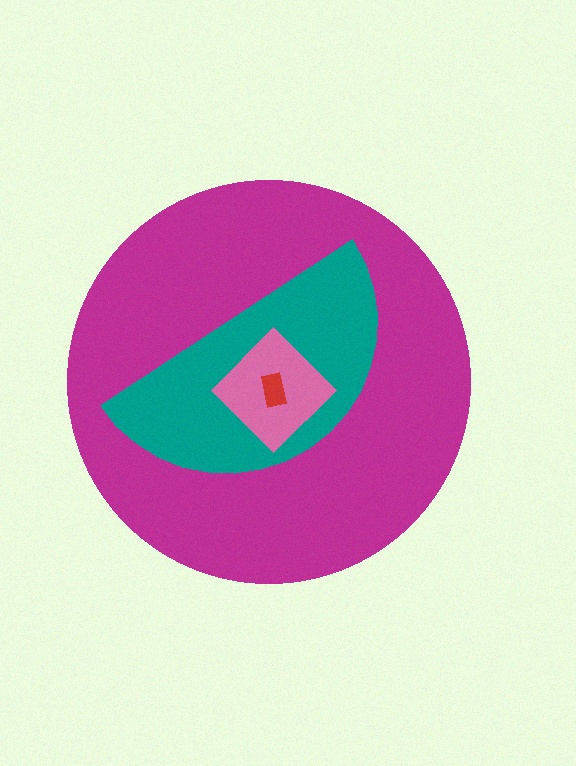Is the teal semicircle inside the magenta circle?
Yes.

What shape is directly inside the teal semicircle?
The pink diamond.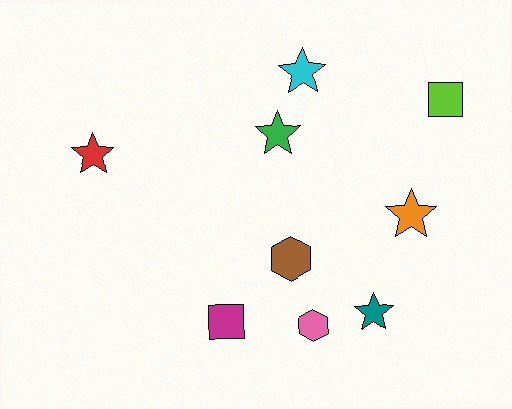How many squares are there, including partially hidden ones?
There are 2 squares.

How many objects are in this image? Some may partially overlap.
There are 9 objects.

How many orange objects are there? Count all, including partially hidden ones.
There is 1 orange object.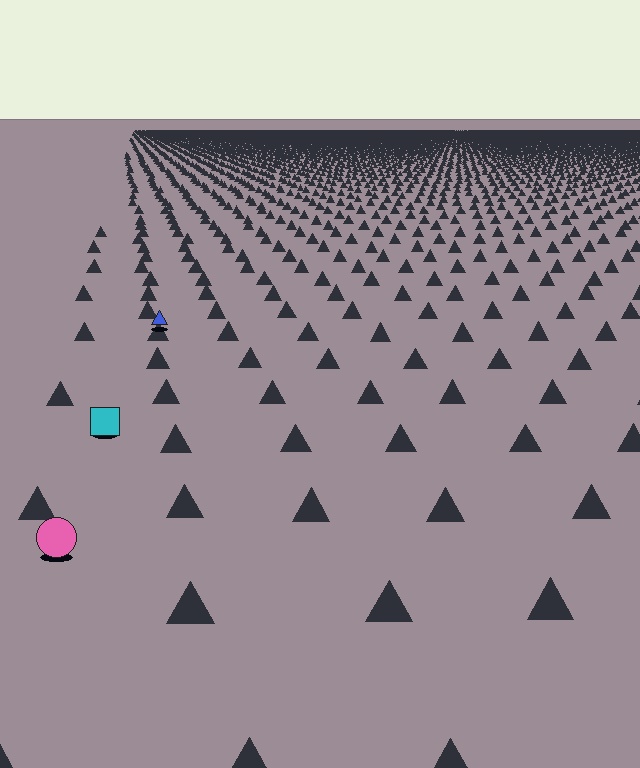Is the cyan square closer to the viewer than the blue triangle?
Yes. The cyan square is closer — you can tell from the texture gradient: the ground texture is coarser near it.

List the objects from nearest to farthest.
From nearest to farthest: the pink circle, the cyan square, the blue triangle.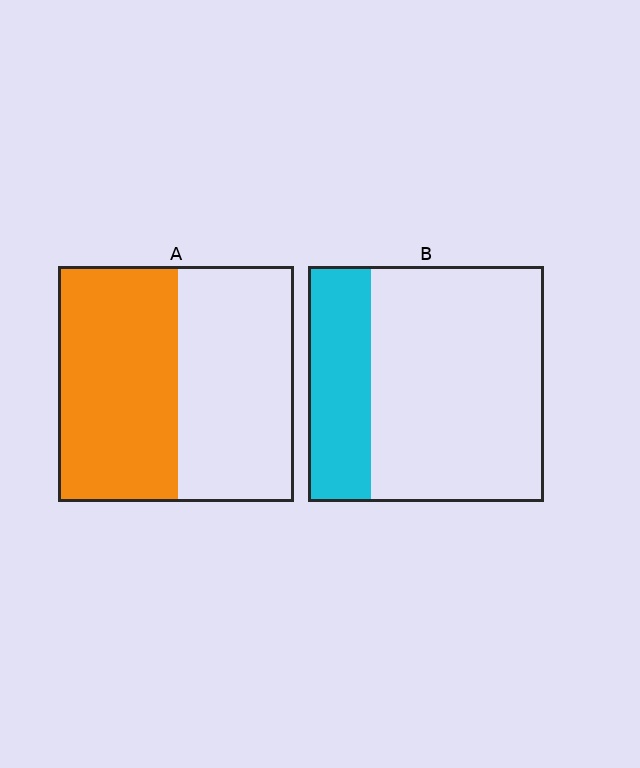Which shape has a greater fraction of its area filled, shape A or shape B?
Shape A.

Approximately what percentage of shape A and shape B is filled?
A is approximately 50% and B is approximately 25%.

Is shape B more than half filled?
No.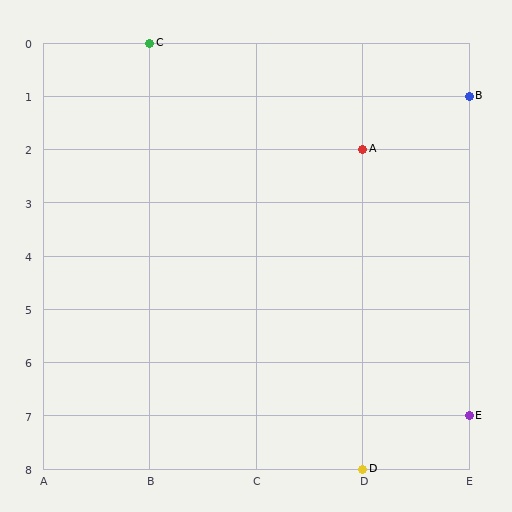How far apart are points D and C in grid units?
Points D and C are 2 columns and 8 rows apart (about 8.2 grid units diagonally).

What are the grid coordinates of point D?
Point D is at grid coordinates (D, 8).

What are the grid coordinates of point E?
Point E is at grid coordinates (E, 7).